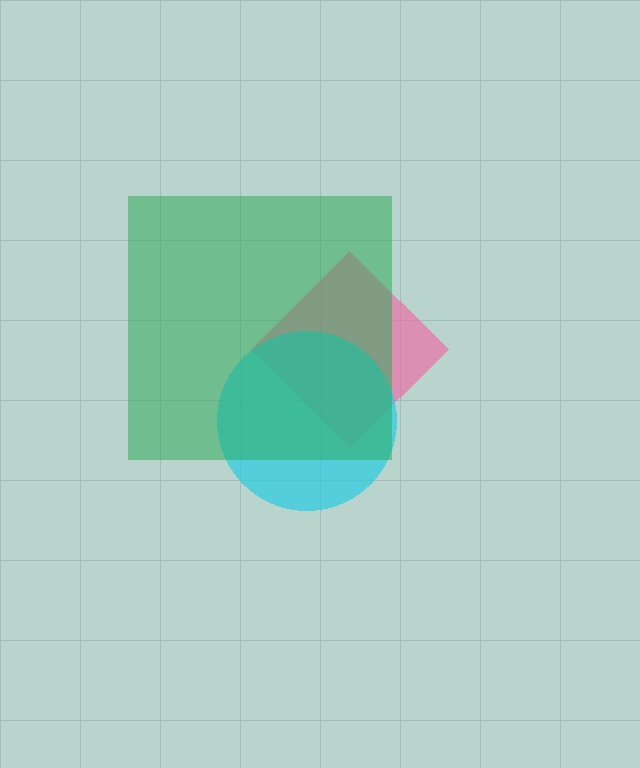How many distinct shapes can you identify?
There are 3 distinct shapes: a pink diamond, a cyan circle, a green square.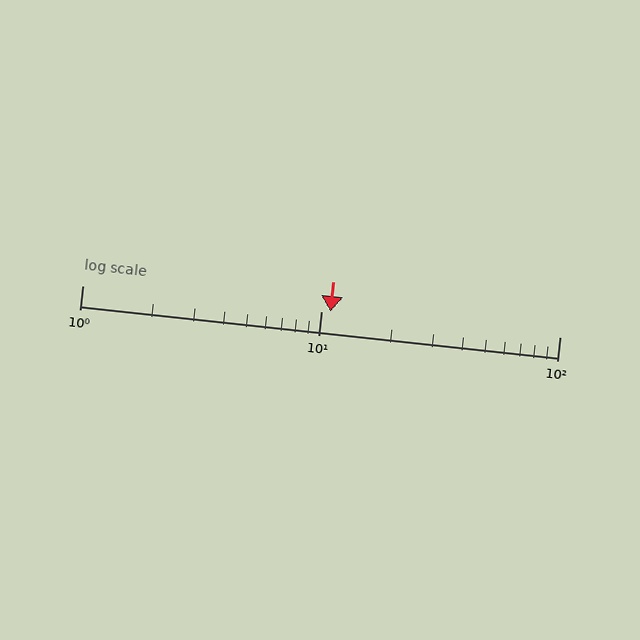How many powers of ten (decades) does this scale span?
The scale spans 2 decades, from 1 to 100.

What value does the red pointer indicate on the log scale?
The pointer indicates approximately 11.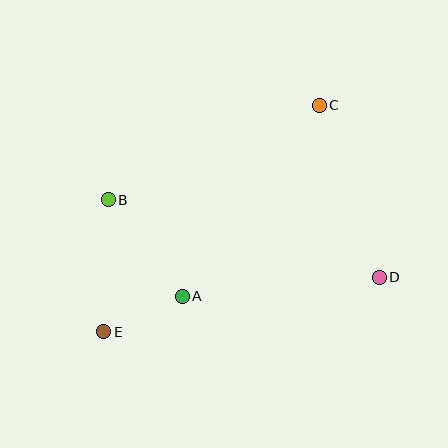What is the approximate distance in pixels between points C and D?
The distance between C and D is approximately 182 pixels.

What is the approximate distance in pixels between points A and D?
The distance between A and D is approximately 198 pixels.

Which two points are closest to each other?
Points A and E are closest to each other.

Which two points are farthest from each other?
Points C and E are farthest from each other.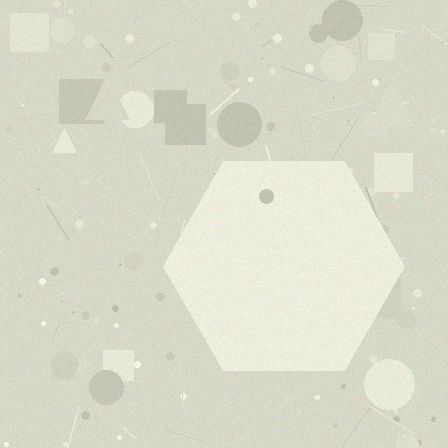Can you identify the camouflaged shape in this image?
The camouflaged shape is a hexagon.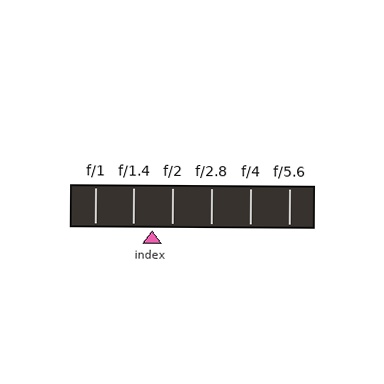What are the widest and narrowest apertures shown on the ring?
The widest aperture shown is f/1 and the narrowest is f/5.6.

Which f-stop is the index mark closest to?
The index mark is closest to f/1.4.